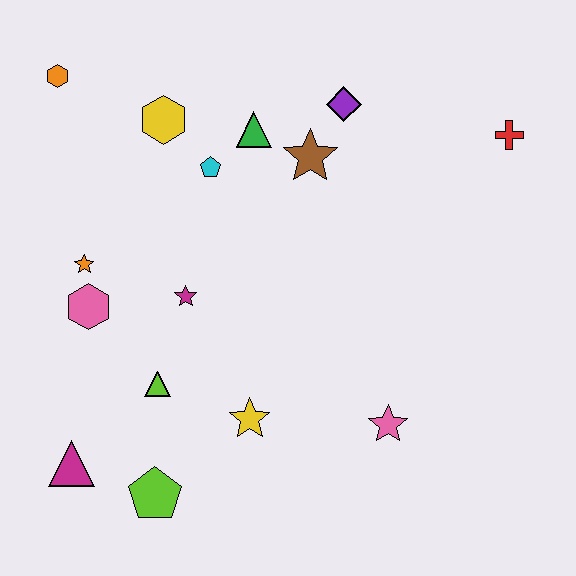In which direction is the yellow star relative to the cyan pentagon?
The yellow star is below the cyan pentagon.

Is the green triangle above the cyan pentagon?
Yes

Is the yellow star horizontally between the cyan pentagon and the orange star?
No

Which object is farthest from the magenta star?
The red cross is farthest from the magenta star.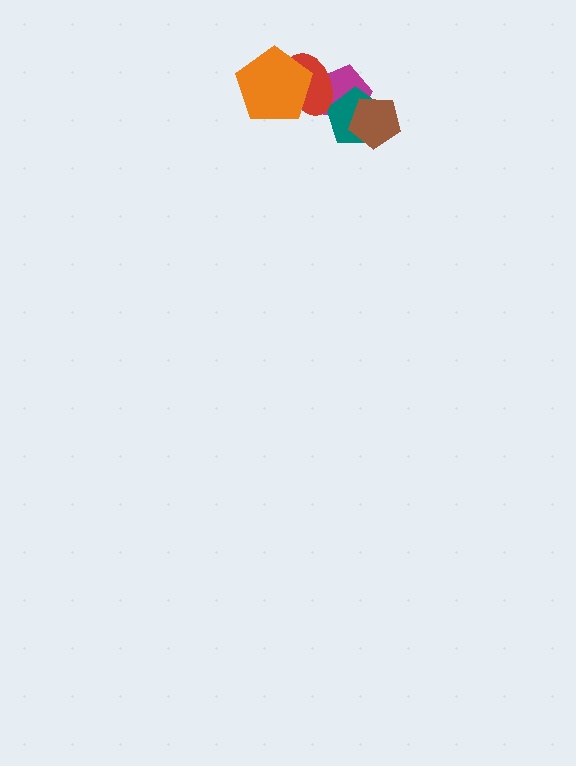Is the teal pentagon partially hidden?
Yes, it is partially covered by another shape.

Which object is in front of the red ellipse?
The orange pentagon is in front of the red ellipse.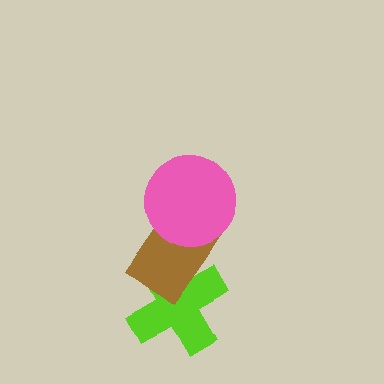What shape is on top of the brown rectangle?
The pink circle is on top of the brown rectangle.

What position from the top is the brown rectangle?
The brown rectangle is 2nd from the top.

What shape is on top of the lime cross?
The brown rectangle is on top of the lime cross.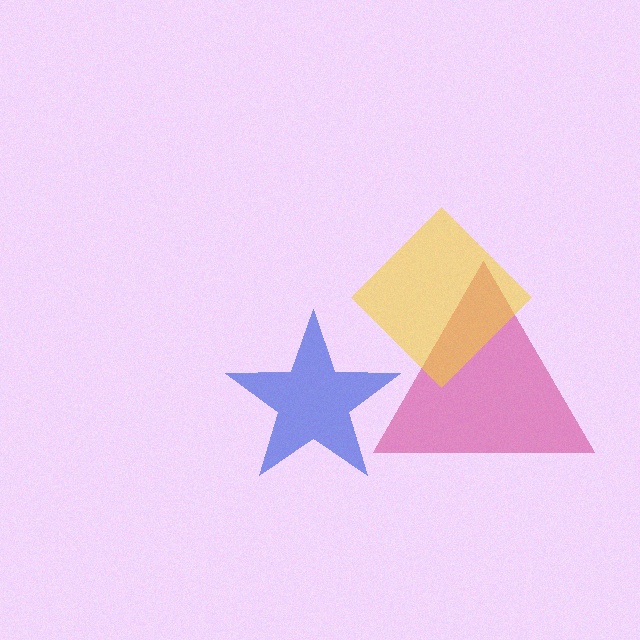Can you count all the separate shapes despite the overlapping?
Yes, there are 3 separate shapes.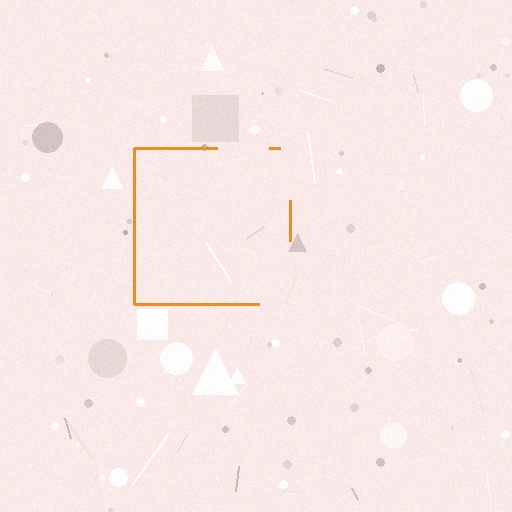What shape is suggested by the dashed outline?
The dashed outline suggests a square.